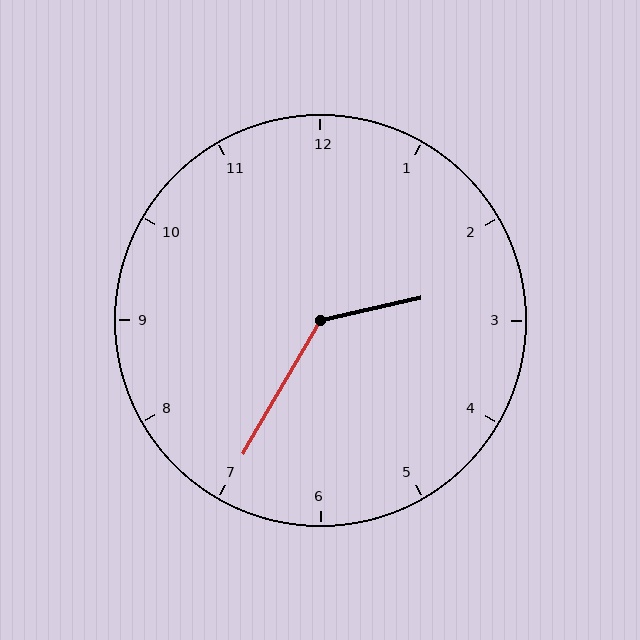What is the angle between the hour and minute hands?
Approximately 132 degrees.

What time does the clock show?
2:35.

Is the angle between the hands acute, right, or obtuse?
It is obtuse.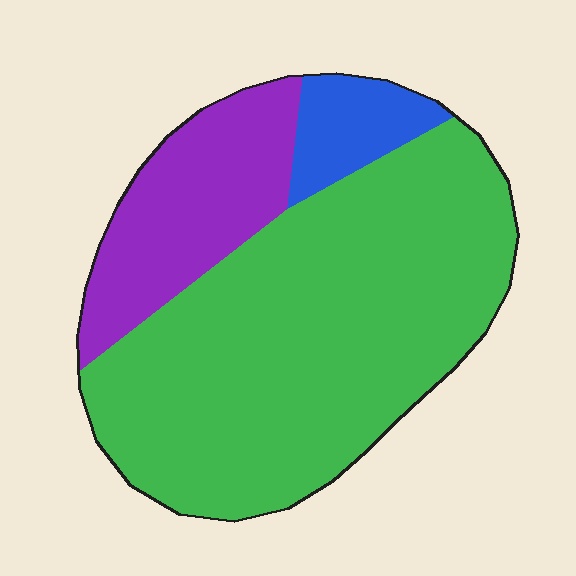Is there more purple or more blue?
Purple.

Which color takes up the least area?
Blue, at roughly 10%.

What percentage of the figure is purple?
Purple takes up about one fifth (1/5) of the figure.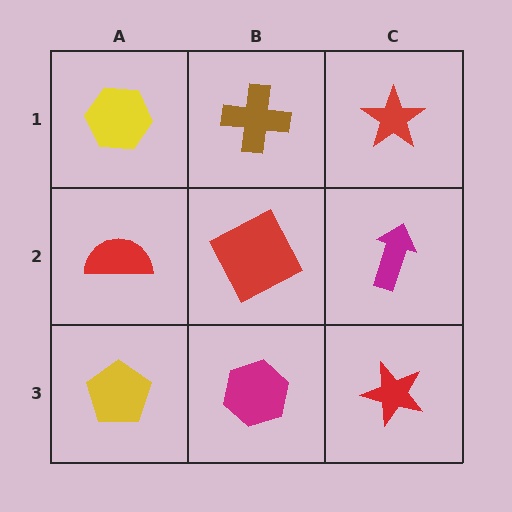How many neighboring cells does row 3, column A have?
2.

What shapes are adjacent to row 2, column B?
A brown cross (row 1, column B), a magenta hexagon (row 3, column B), a red semicircle (row 2, column A), a magenta arrow (row 2, column C).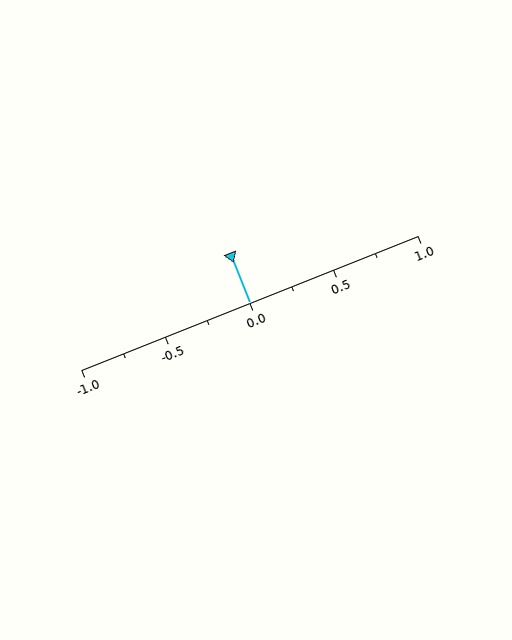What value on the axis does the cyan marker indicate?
The marker indicates approximately 0.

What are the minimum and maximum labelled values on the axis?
The axis runs from -1.0 to 1.0.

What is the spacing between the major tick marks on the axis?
The major ticks are spaced 0.5 apart.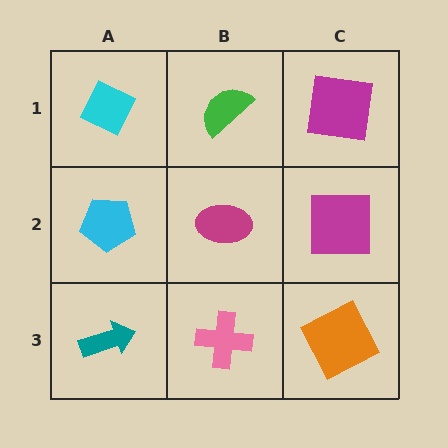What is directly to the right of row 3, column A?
A pink cross.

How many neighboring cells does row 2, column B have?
4.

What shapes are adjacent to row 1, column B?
A magenta ellipse (row 2, column B), a cyan diamond (row 1, column A), a magenta square (row 1, column C).